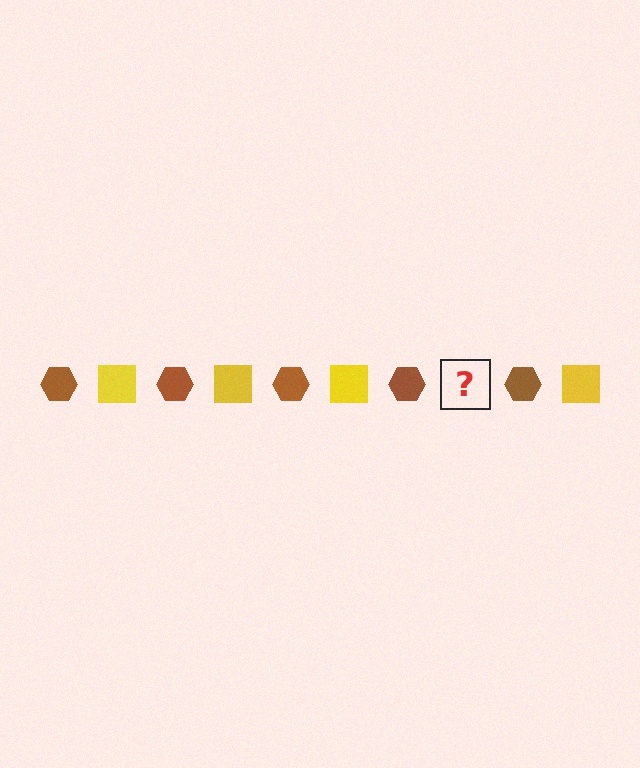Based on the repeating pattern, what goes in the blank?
The blank should be a yellow square.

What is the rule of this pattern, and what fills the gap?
The rule is that the pattern alternates between brown hexagon and yellow square. The gap should be filled with a yellow square.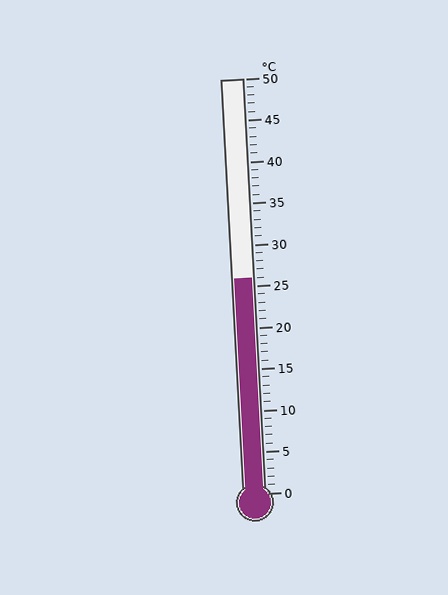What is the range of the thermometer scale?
The thermometer scale ranges from 0°C to 50°C.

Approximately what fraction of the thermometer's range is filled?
The thermometer is filled to approximately 50% of its range.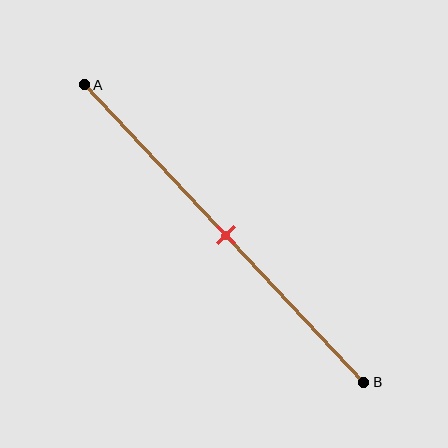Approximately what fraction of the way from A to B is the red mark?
The red mark is approximately 50% of the way from A to B.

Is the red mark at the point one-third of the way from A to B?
No, the mark is at about 50% from A, not at the 33% one-third point.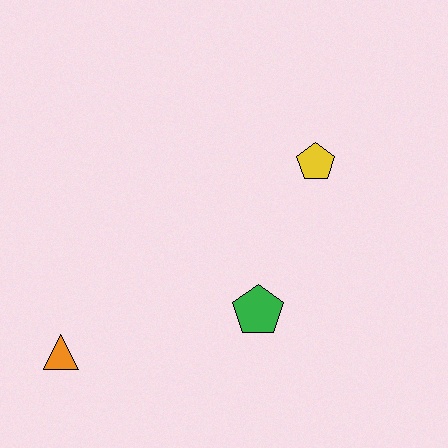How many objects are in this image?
There are 3 objects.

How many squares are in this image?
There are no squares.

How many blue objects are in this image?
There are no blue objects.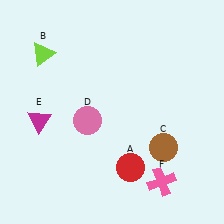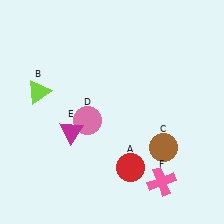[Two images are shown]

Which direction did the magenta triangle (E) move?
The magenta triangle (E) moved right.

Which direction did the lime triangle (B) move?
The lime triangle (B) moved down.